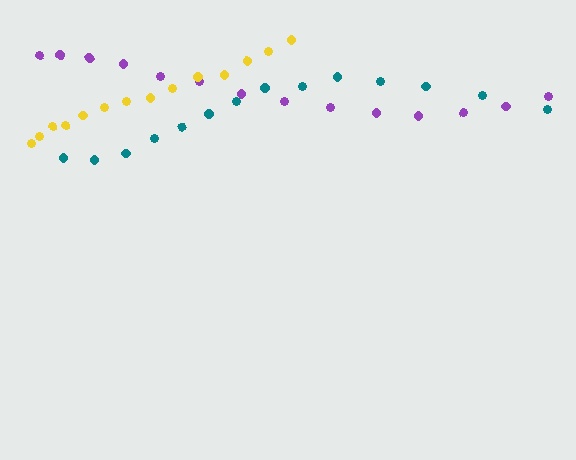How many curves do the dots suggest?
There are 3 distinct paths.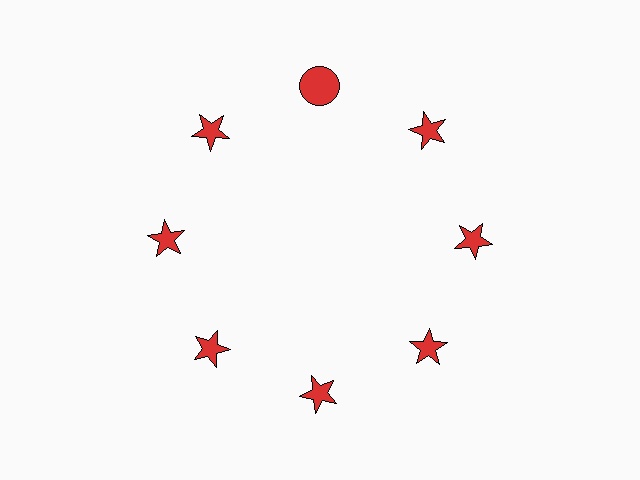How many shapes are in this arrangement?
There are 8 shapes arranged in a ring pattern.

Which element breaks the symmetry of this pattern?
The red circle at roughly the 12 o'clock position breaks the symmetry. All other shapes are red stars.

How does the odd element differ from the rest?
It has a different shape: circle instead of star.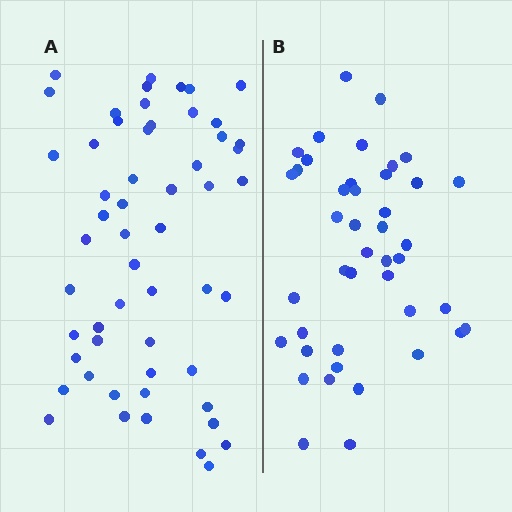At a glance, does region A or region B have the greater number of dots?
Region A (the left region) has more dots.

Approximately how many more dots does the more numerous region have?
Region A has roughly 12 or so more dots than region B.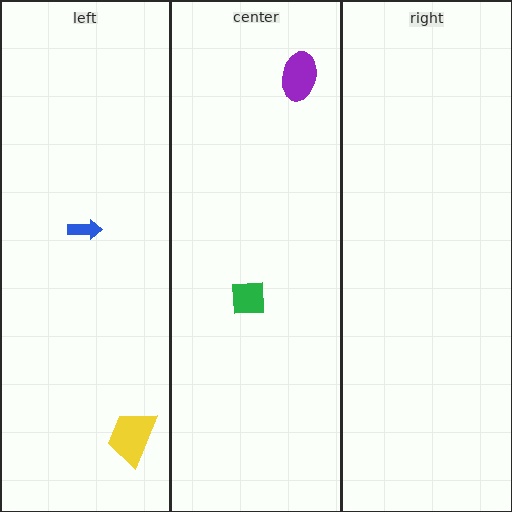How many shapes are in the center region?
2.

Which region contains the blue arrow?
The left region.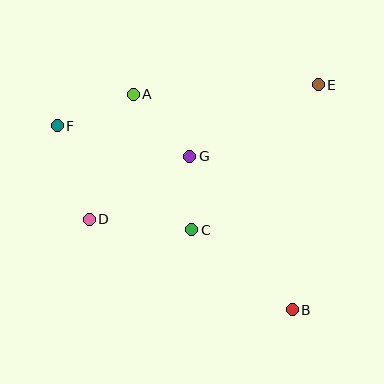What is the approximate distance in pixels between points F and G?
The distance between F and G is approximately 136 pixels.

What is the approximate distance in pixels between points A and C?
The distance between A and C is approximately 147 pixels.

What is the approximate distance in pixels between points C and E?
The distance between C and E is approximately 192 pixels.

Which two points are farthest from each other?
Points B and F are farthest from each other.